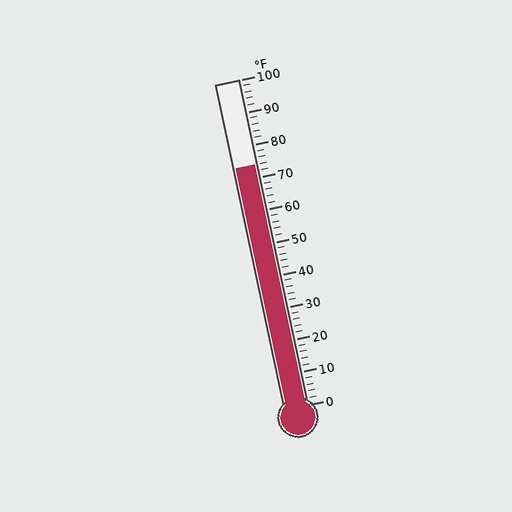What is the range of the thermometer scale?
The thermometer scale ranges from 0°F to 100°F.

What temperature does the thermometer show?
The thermometer shows approximately 74°F.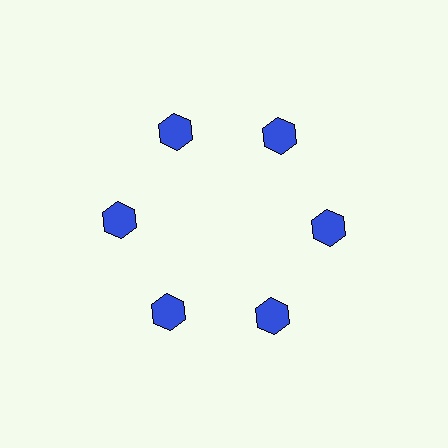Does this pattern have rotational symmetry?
Yes, this pattern has 6-fold rotational symmetry. It looks the same after rotating 60 degrees around the center.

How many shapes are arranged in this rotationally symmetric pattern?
There are 6 shapes, arranged in 6 groups of 1.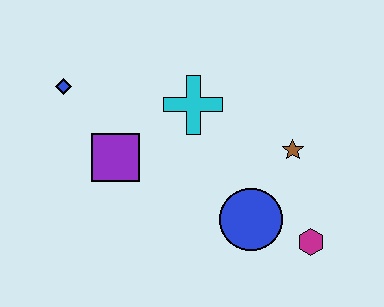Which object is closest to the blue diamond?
The purple square is closest to the blue diamond.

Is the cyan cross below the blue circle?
No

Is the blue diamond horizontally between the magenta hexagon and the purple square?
No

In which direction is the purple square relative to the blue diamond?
The purple square is below the blue diamond.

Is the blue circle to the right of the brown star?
No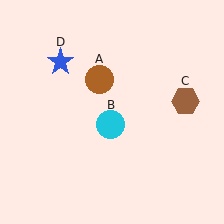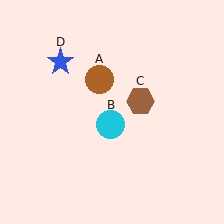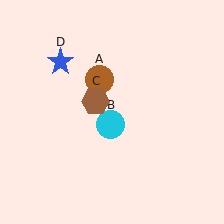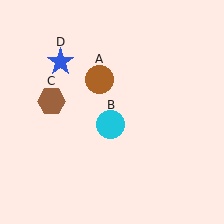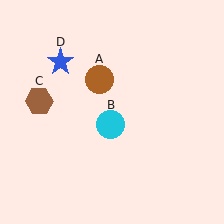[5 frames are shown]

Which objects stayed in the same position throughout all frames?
Brown circle (object A) and cyan circle (object B) and blue star (object D) remained stationary.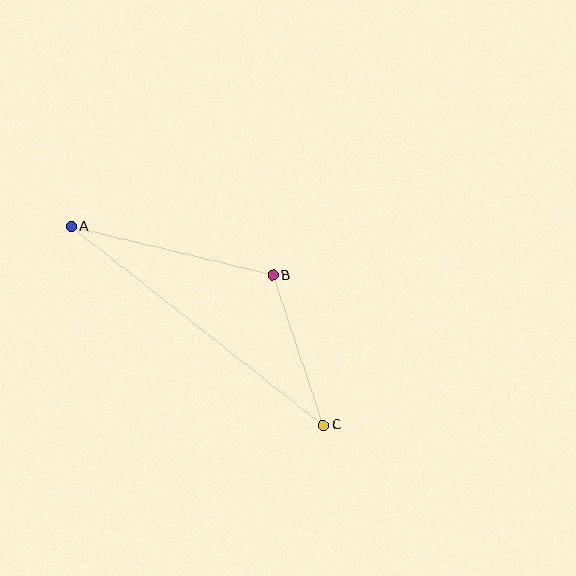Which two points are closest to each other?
Points B and C are closest to each other.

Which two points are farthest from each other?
Points A and C are farthest from each other.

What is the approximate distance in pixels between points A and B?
The distance between A and B is approximately 208 pixels.